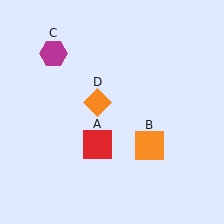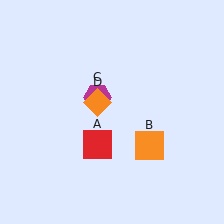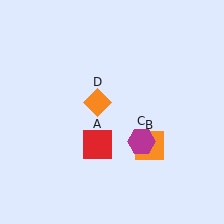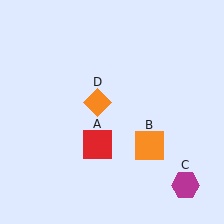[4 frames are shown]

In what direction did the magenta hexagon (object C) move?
The magenta hexagon (object C) moved down and to the right.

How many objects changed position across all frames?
1 object changed position: magenta hexagon (object C).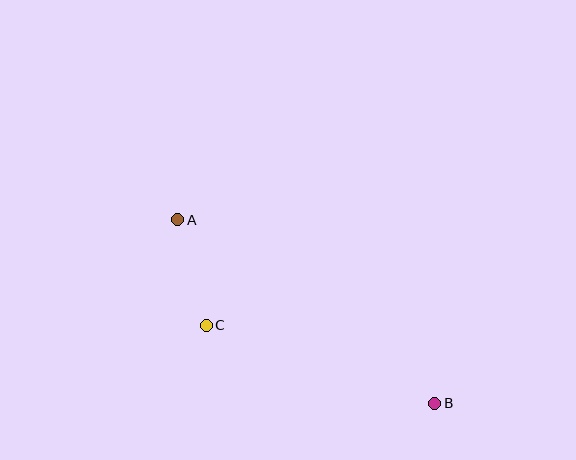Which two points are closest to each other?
Points A and C are closest to each other.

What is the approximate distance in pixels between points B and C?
The distance between B and C is approximately 242 pixels.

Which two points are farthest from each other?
Points A and B are farthest from each other.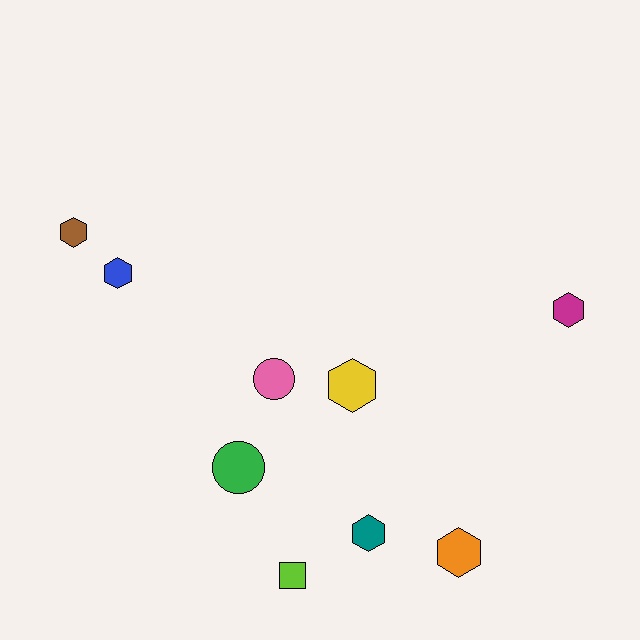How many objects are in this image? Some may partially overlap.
There are 9 objects.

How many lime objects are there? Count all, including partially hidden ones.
There is 1 lime object.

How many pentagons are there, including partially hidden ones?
There are no pentagons.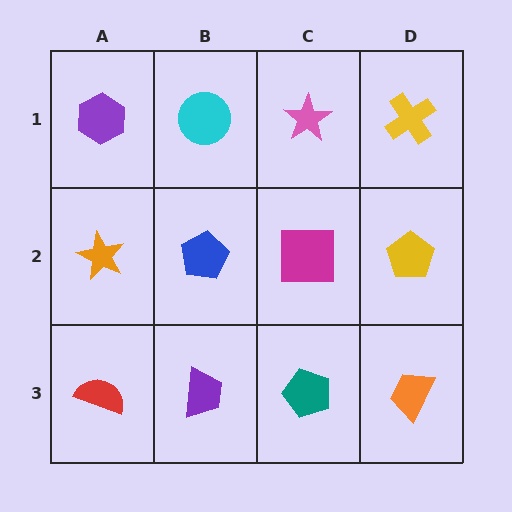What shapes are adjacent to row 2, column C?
A pink star (row 1, column C), a teal pentagon (row 3, column C), a blue pentagon (row 2, column B), a yellow pentagon (row 2, column D).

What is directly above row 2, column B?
A cyan circle.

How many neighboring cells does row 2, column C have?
4.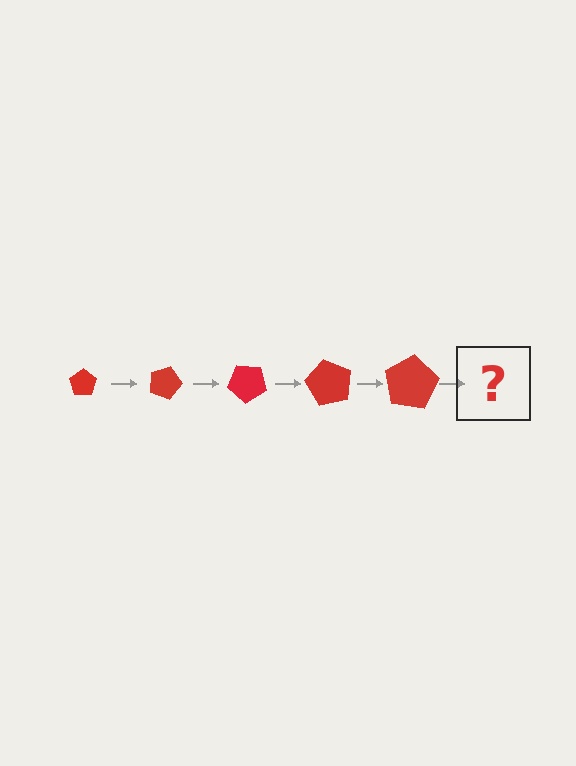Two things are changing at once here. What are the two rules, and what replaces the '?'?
The two rules are that the pentagon grows larger each step and it rotates 20 degrees each step. The '?' should be a pentagon, larger than the previous one and rotated 100 degrees from the start.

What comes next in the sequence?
The next element should be a pentagon, larger than the previous one and rotated 100 degrees from the start.